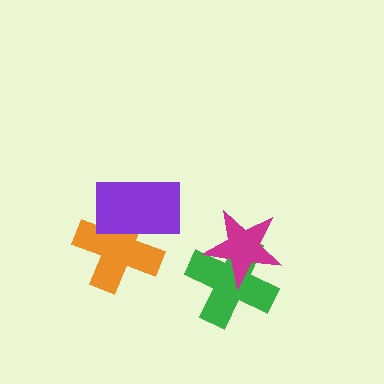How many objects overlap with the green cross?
1 object overlaps with the green cross.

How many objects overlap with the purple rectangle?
1 object overlaps with the purple rectangle.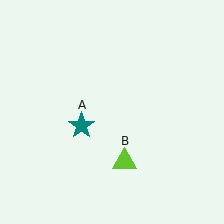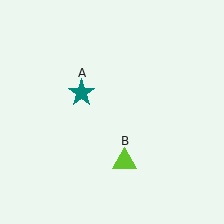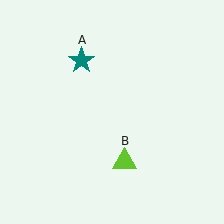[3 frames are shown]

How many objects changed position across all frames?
1 object changed position: teal star (object A).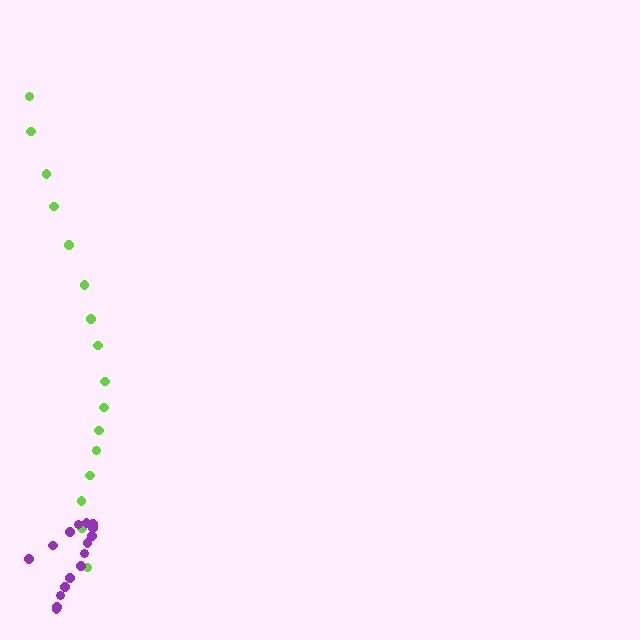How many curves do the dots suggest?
There are 2 distinct paths.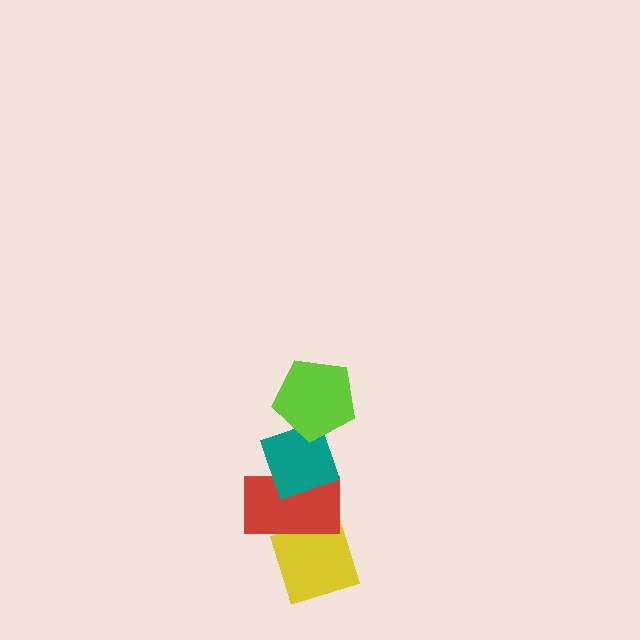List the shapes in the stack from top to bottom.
From top to bottom: the lime pentagon, the teal diamond, the red rectangle, the yellow diamond.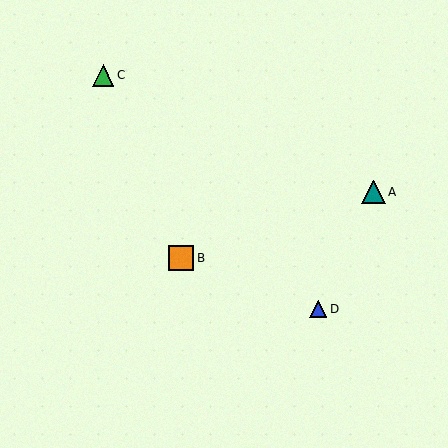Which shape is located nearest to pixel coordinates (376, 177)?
The teal triangle (labeled A) at (374, 192) is nearest to that location.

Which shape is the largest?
The orange square (labeled B) is the largest.